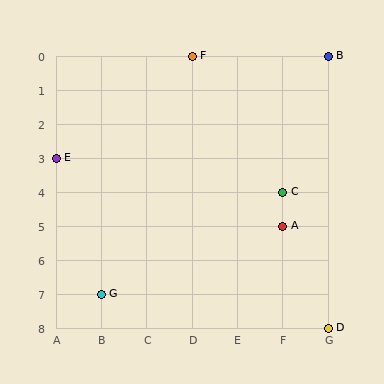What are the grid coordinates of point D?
Point D is at grid coordinates (G, 8).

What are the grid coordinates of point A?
Point A is at grid coordinates (F, 5).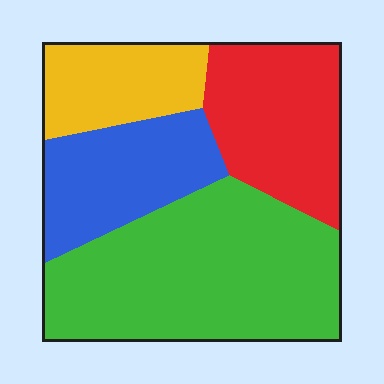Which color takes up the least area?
Yellow, at roughly 15%.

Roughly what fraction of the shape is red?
Red covers 23% of the shape.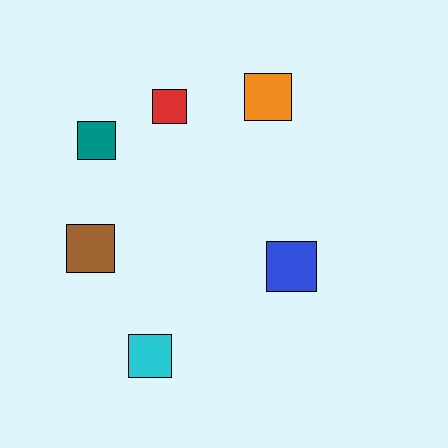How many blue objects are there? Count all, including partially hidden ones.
There is 1 blue object.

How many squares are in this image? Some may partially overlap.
There are 6 squares.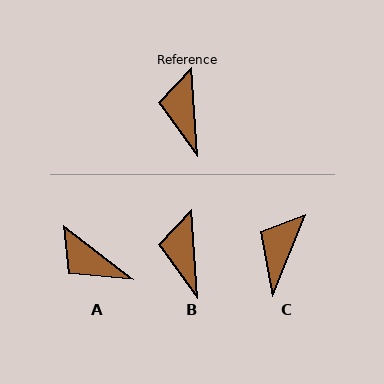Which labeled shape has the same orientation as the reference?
B.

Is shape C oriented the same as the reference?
No, it is off by about 25 degrees.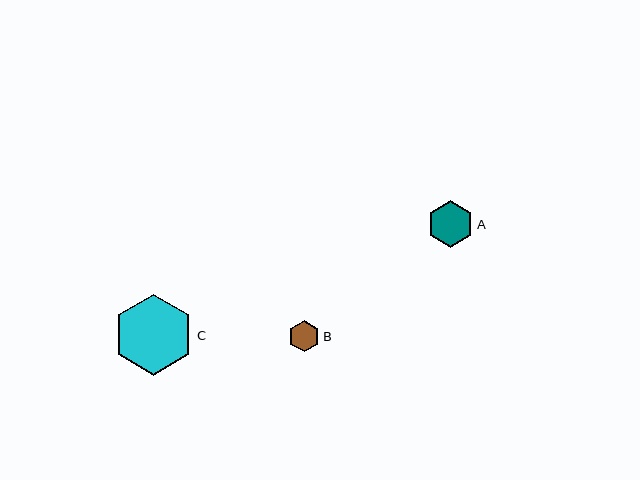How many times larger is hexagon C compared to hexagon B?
Hexagon C is approximately 2.6 times the size of hexagon B.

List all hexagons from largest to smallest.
From largest to smallest: C, A, B.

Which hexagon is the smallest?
Hexagon B is the smallest with a size of approximately 31 pixels.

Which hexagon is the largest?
Hexagon C is the largest with a size of approximately 81 pixels.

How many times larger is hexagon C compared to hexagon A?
Hexagon C is approximately 1.7 times the size of hexagon A.